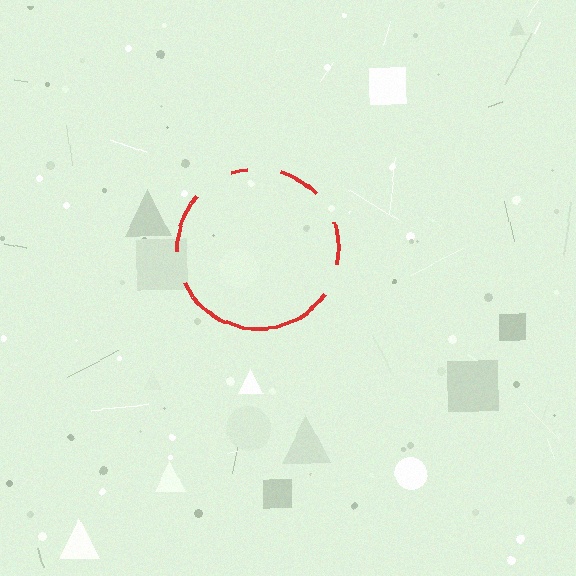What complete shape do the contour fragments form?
The contour fragments form a circle.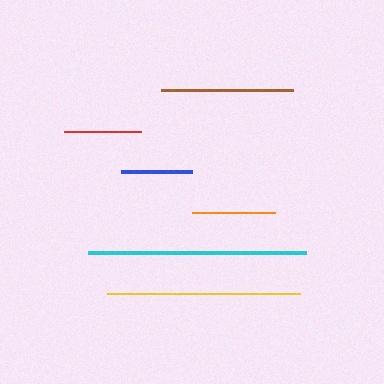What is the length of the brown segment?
The brown segment is approximately 132 pixels long.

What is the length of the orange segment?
The orange segment is approximately 83 pixels long.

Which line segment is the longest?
The cyan line is the longest at approximately 218 pixels.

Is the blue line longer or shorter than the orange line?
The orange line is longer than the blue line.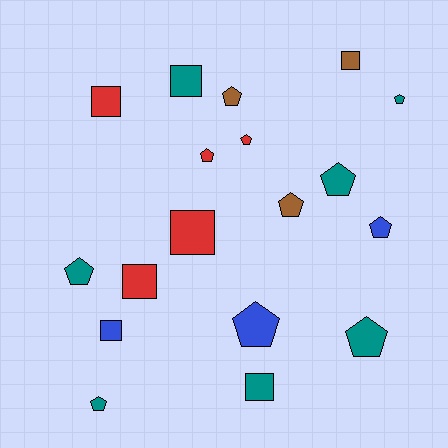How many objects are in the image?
There are 18 objects.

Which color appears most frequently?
Teal, with 7 objects.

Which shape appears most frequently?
Pentagon, with 11 objects.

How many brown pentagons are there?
There are 2 brown pentagons.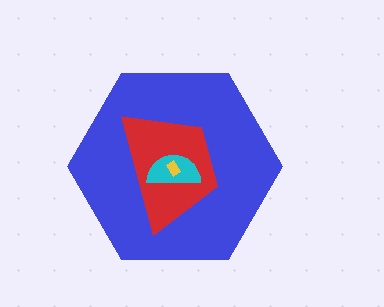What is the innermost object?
The yellow rectangle.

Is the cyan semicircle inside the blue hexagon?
Yes.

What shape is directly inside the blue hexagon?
The red trapezoid.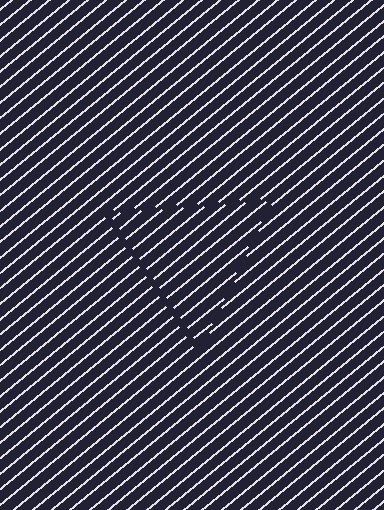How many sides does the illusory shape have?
3 sides — the line-ends trace a triangle.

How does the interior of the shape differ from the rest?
The interior of the shape contains the same grating, shifted by half a period — the contour is defined by the phase discontinuity where line-ends from the inner and outer gratings abut.